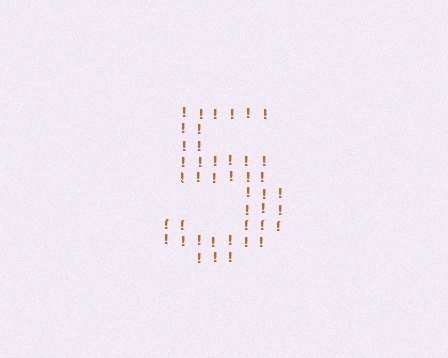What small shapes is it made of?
It is made of small exclamation marks.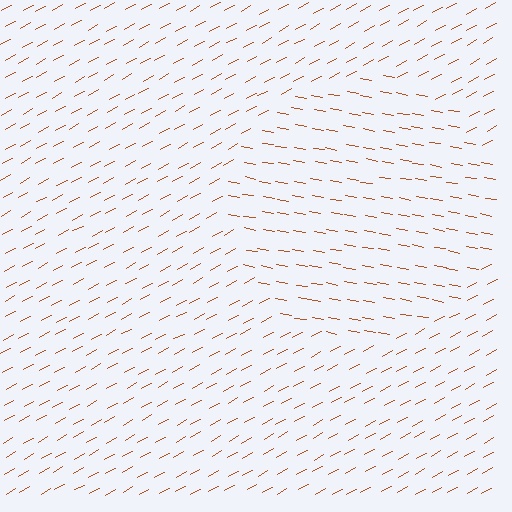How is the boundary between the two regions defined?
The boundary is defined purely by a change in line orientation (approximately 38 degrees difference). All lines are the same color and thickness.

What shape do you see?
I see a circle.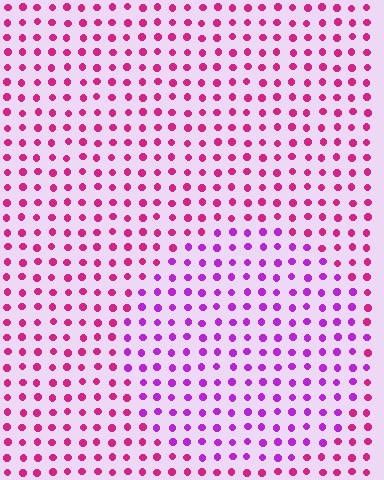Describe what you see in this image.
The image is filled with small magenta elements in a uniform arrangement. A circle-shaped region is visible where the elements are tinted to a slightly different hue, forming a subtle color boundary.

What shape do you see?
I see a circle.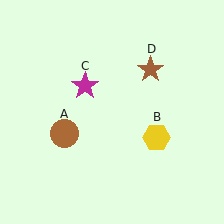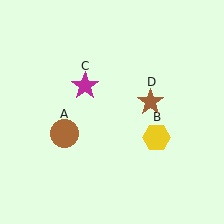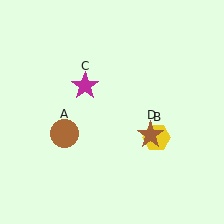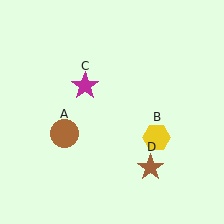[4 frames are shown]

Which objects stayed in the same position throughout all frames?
Brown circle (object A) and yellow hexagon (object B) and magenta star (object C) remained stationary.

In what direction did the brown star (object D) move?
The brown star (object D) moved down.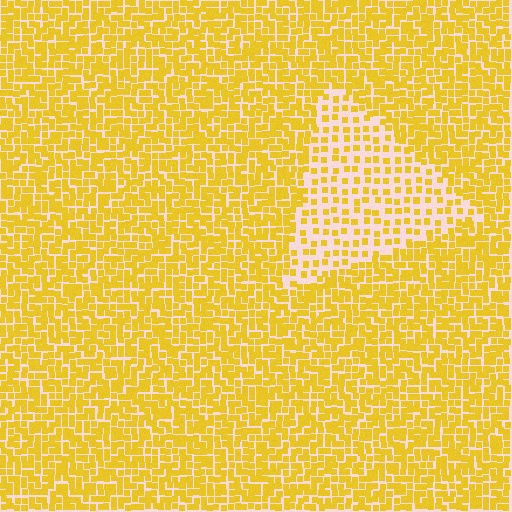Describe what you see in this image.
The image contains small yellow elements arranged at two different densities. A triangle-shaped region is visible where the elements are less densely packed than the surrounding area.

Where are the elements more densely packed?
The elements are more densely packed outside the triangle boundary.